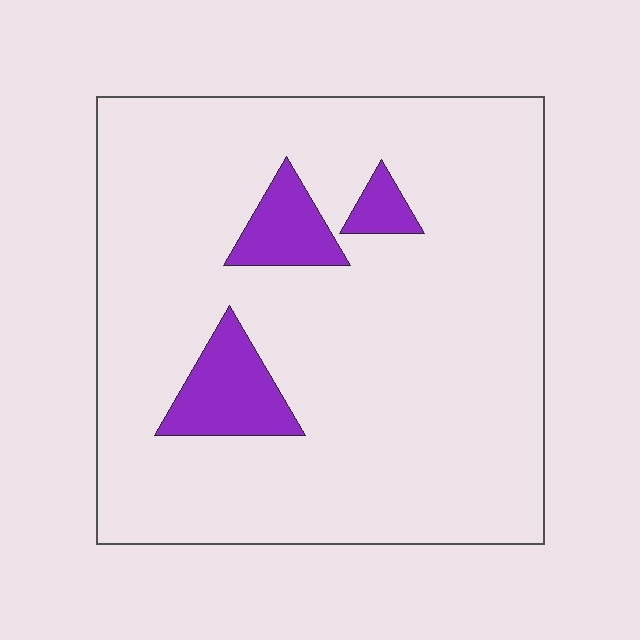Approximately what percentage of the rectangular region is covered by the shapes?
Approximately 10%.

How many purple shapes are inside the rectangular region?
3.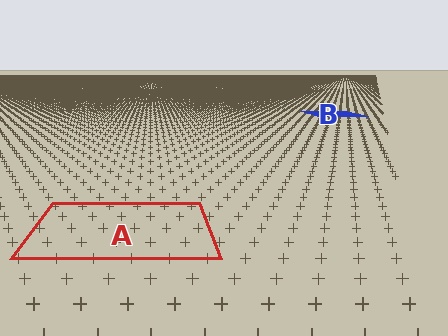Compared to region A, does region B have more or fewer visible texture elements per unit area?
Region B has more texture elements per unit area — they are packed more densely because it is farther away.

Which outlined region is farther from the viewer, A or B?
Region B is farther from the viewer — the texture elements inside it appear smaller and more densely packed.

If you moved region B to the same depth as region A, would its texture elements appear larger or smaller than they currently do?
They would appear larger. At a closer depth, the same texture elements are projected at a bigger on-screen size.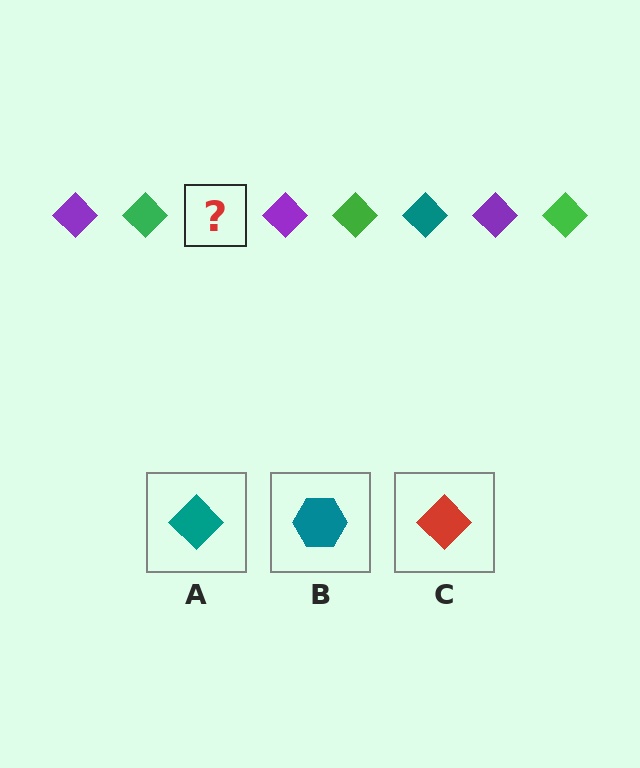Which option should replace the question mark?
Option A.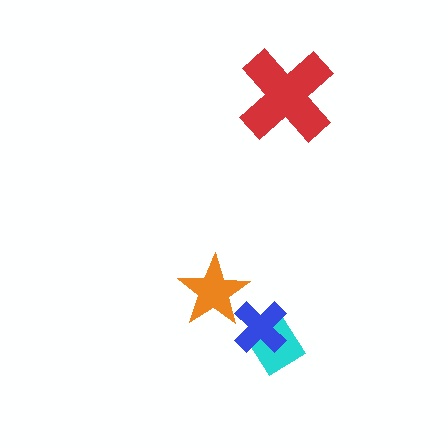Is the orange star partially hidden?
No, no other shape covers it.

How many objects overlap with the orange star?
1 object overlaps with the orange star.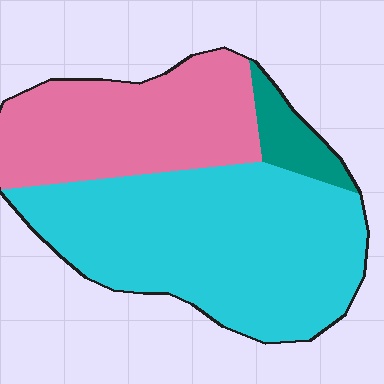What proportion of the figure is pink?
Pink takes up between a quarter and a half of the figure.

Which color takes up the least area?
Teal, at roughly 5%.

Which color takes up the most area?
Cyan, at roughly 60%.